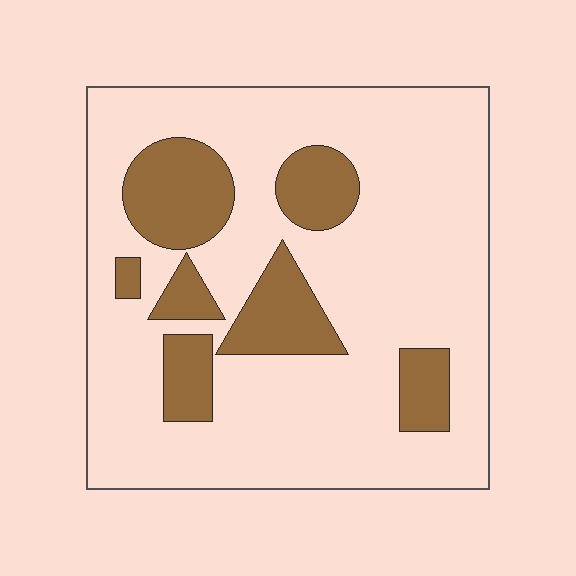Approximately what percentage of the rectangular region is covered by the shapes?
Approximately 20%.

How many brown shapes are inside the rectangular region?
7.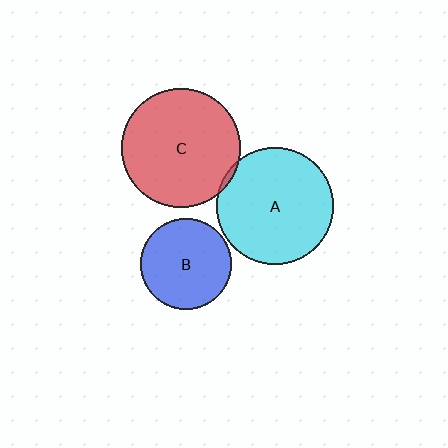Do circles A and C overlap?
Yes.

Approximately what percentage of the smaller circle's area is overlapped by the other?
Approximately 5%.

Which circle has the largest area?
Circle C (red).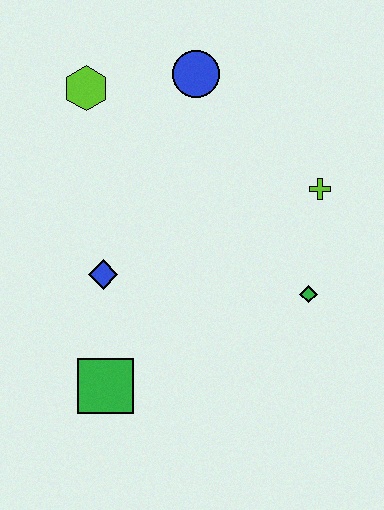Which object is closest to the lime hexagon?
The blue circle is closest to the lime hexagon.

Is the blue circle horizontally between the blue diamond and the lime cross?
Yes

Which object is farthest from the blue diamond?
The lime cross is farthest from the blue diamond.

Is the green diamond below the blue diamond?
Yes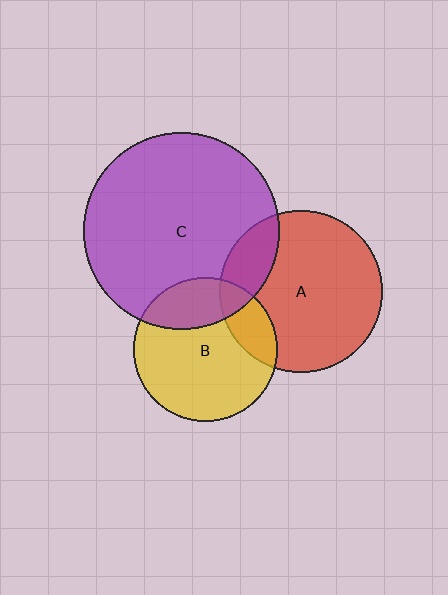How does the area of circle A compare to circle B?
Approximately 1.3 times.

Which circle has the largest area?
Circle C (purple).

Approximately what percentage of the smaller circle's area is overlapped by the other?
Approximately 20%.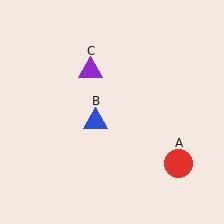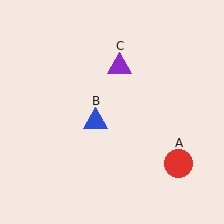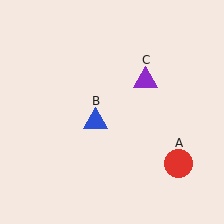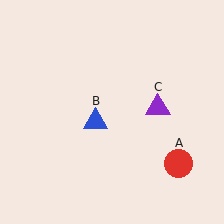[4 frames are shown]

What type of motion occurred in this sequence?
The purple triangle (object C) rotated clockwise around the center of the scene.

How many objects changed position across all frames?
1 object changed position: purple triangle (object C).